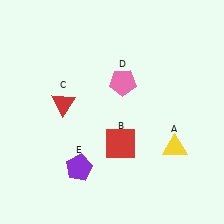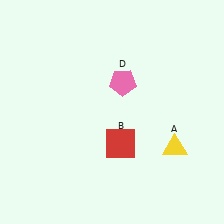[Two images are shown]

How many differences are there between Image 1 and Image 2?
There are 2 differences between the two images.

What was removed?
The red triangle (C), the purple pentagon (E) were removed in Image 2.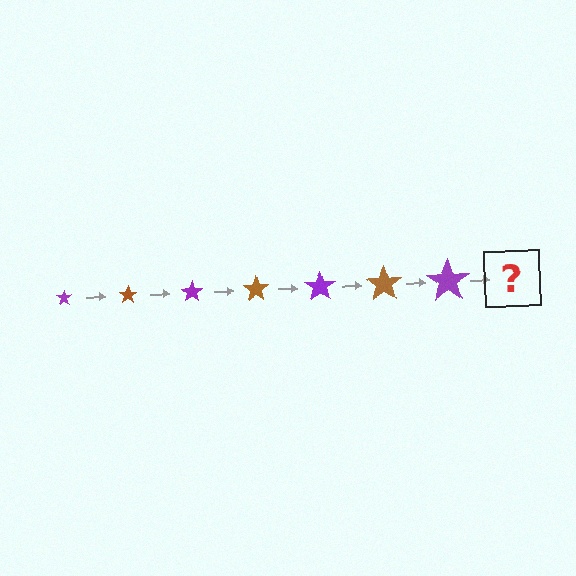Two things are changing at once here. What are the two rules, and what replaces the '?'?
The two rules are that the star grows larger each step and the color cycles through purple and brown. The '?' should be a brown star, larger than the previous one.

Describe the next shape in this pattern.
It should be a brown star, larger than the previous one.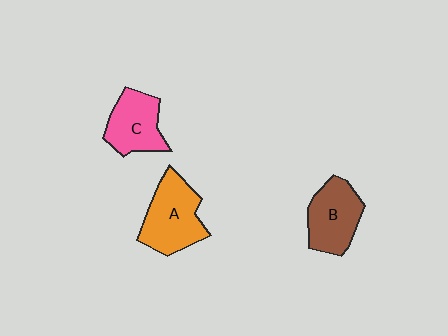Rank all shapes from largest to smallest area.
From largest to smallest: A (orange), B (brown), C (pink).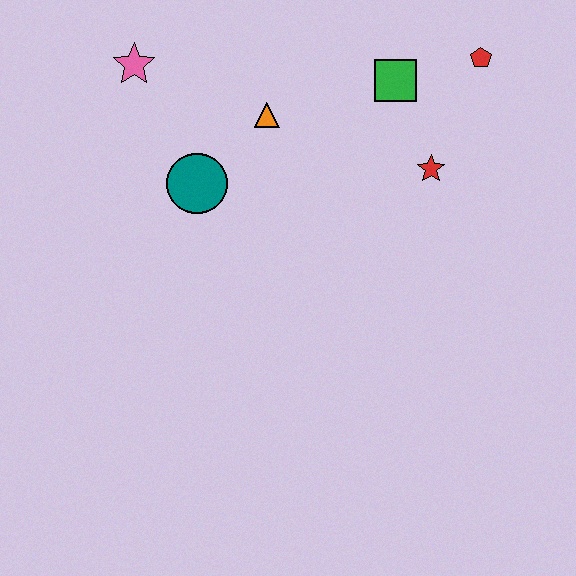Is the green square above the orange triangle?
Yes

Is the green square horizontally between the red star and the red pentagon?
No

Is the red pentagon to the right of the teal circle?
Yes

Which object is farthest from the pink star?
The red pentagon is farthest from the pink star.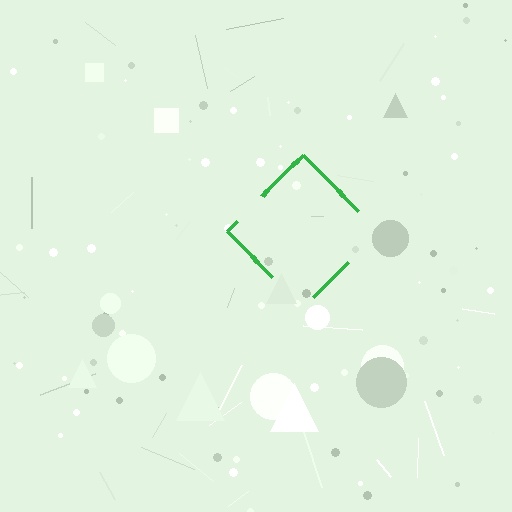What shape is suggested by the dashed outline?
The dashed outline suggests a diamond.